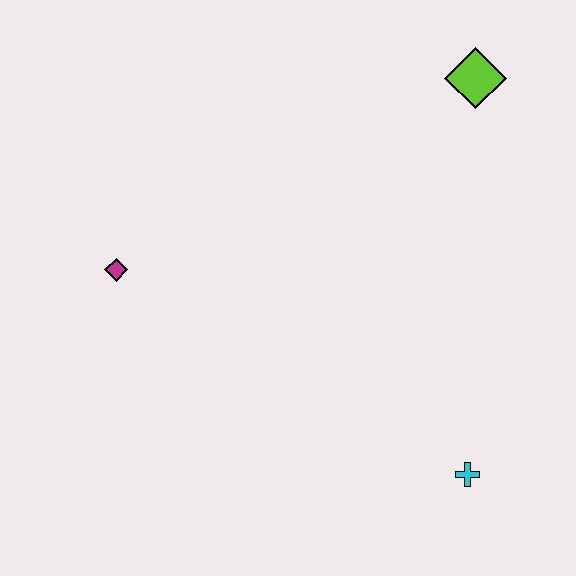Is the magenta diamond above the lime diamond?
No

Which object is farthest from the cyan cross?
The magenta diamond is farthest from the cyan cross.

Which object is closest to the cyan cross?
The lime diamond is closest to the cyan cross.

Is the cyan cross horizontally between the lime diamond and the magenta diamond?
Yes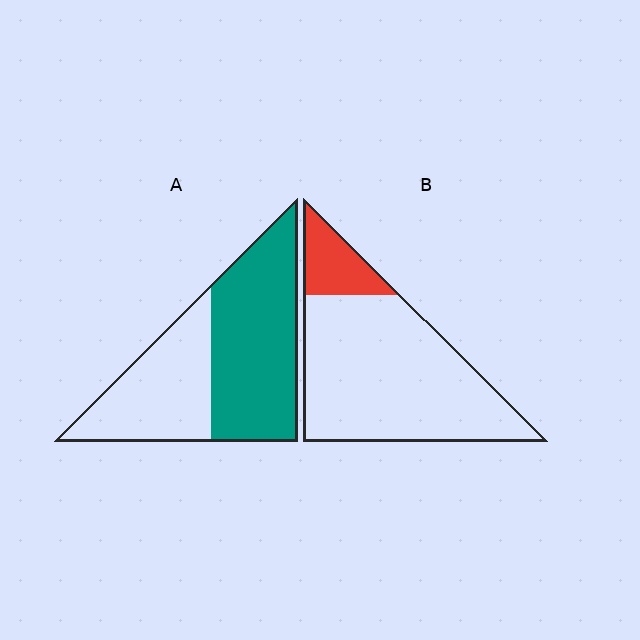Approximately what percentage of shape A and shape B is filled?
A is approximately 60% and B is approximately 15%.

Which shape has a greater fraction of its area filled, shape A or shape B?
Shape A.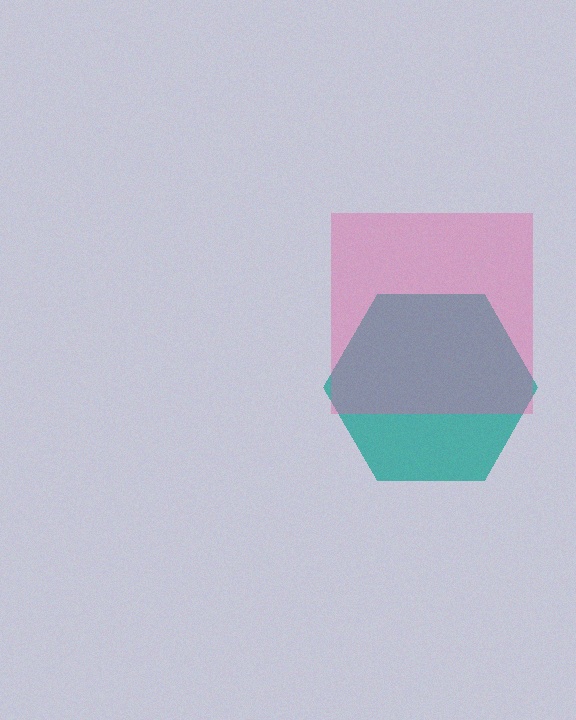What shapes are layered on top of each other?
The layered shapes are: a teal hexagon, a pink square.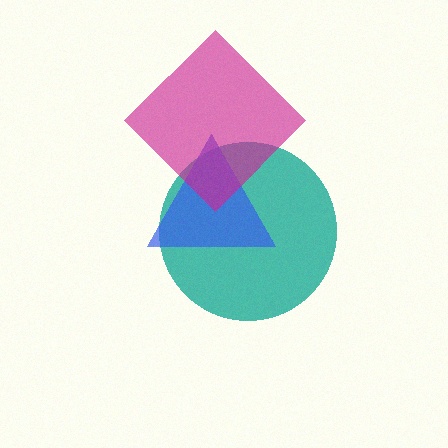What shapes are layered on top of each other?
The layered shapes are: a teal circle, a blue triangle, a magenta diamond.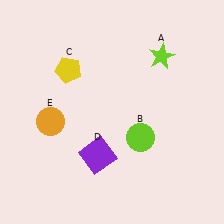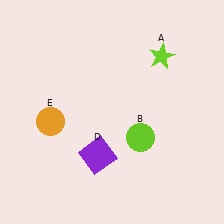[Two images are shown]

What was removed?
The yellow pentagon (C) was removed in Image 2.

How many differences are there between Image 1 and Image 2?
There is 1 difference between the two images.